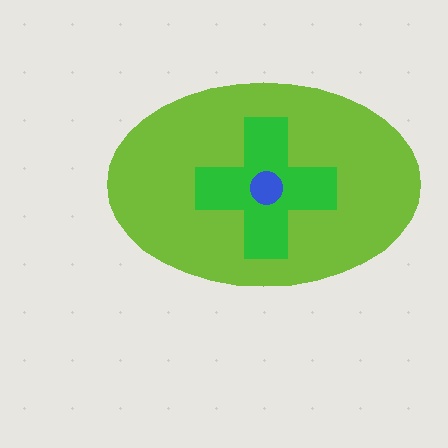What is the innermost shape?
The blue circle.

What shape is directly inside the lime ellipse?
The green cross.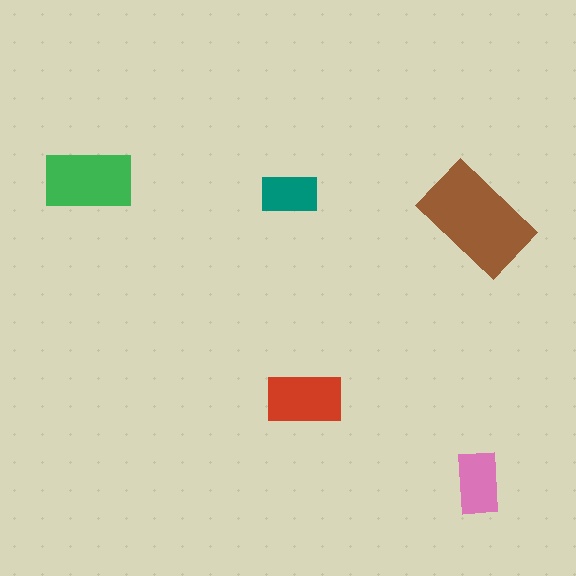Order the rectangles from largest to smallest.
the brown one, the green one, the red one, the pink one, the teal one.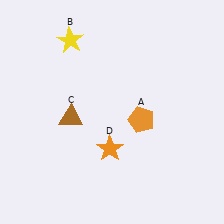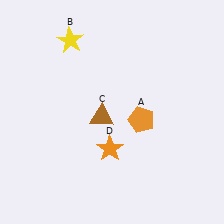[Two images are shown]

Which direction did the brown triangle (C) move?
The brown triangle (C) moved right.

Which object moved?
The brown triangle (C) moved right.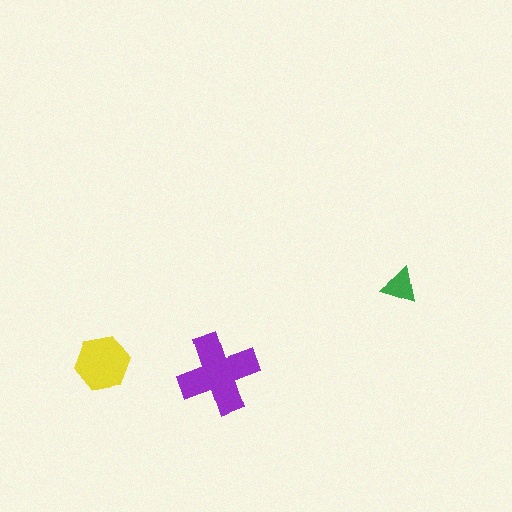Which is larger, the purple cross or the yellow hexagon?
The purple cross.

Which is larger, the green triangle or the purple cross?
The purple cross.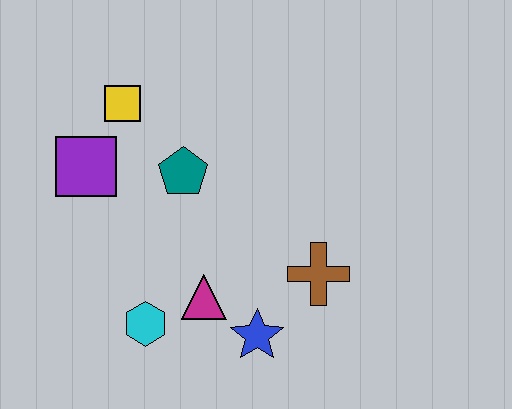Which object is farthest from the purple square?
The brown cross is farthest from the purple square.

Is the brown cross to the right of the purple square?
Yes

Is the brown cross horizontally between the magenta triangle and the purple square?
No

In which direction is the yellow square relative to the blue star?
The yellow square is above the blue star.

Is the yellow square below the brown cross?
No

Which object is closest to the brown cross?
The blue star is closest to the brown cross.